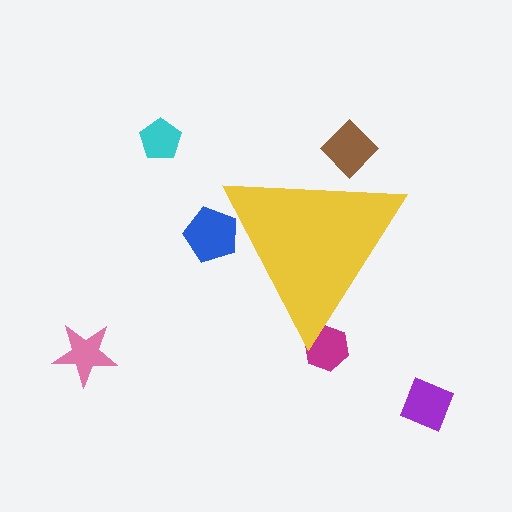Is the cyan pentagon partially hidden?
No, the cyan pentagon is fully visible.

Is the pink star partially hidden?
No, the pink star is fully visible.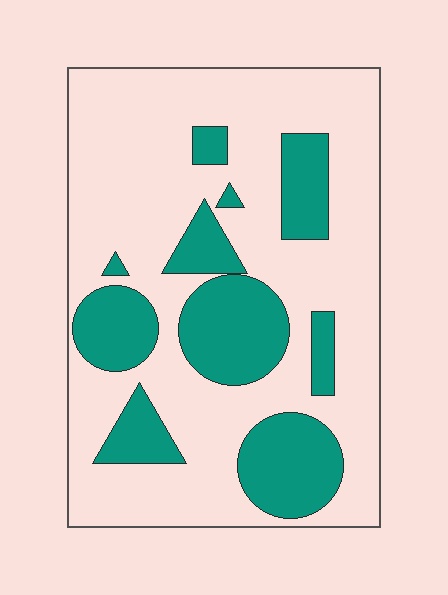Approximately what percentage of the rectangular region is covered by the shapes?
Approximately 30%.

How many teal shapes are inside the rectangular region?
10.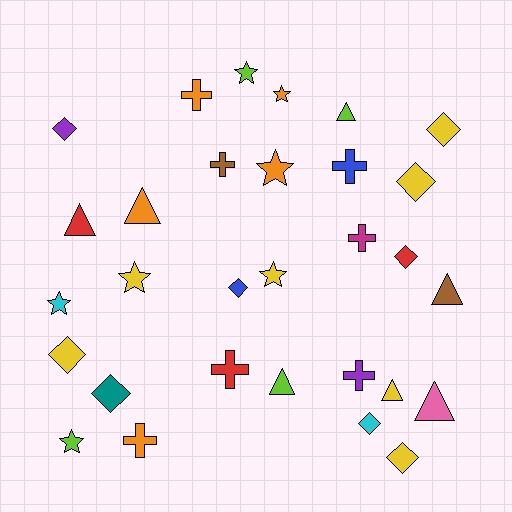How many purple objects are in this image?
There are 2 purple objects.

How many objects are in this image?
There are 30 objects.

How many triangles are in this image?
There are 7 triangles.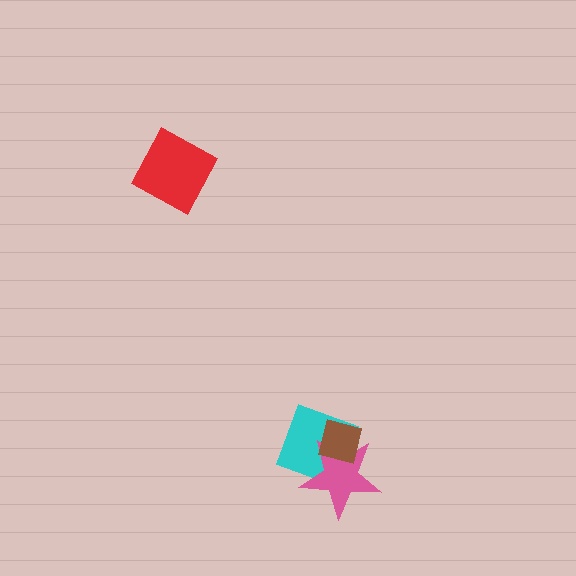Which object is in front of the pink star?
The brown square is in front of the pink star.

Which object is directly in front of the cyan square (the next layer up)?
The pink star is directly in front of the cyan square.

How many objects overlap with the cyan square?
2 objects overlap with the cyan square.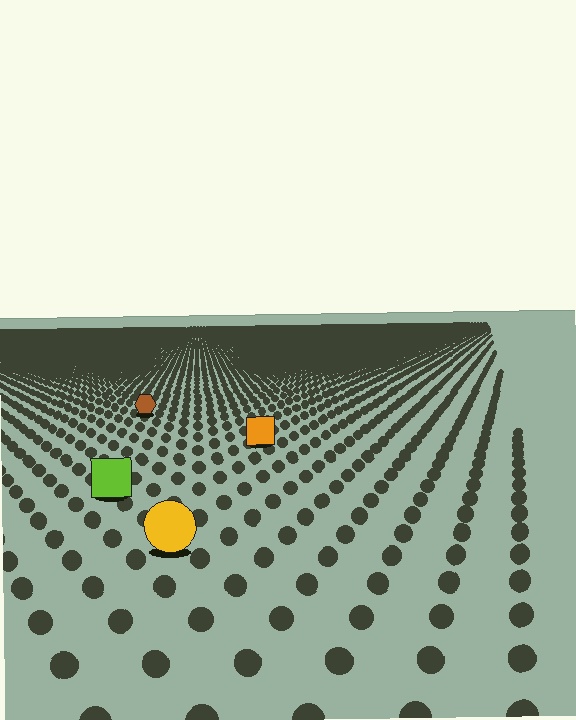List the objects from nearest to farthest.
From nearest to farthest: the yellow circle, the lime square, the orange square, the brown hexagon.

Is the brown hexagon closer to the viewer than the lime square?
No. The lime square is closer — you can tell from the texture gradient: the ground texture is coarser near it.